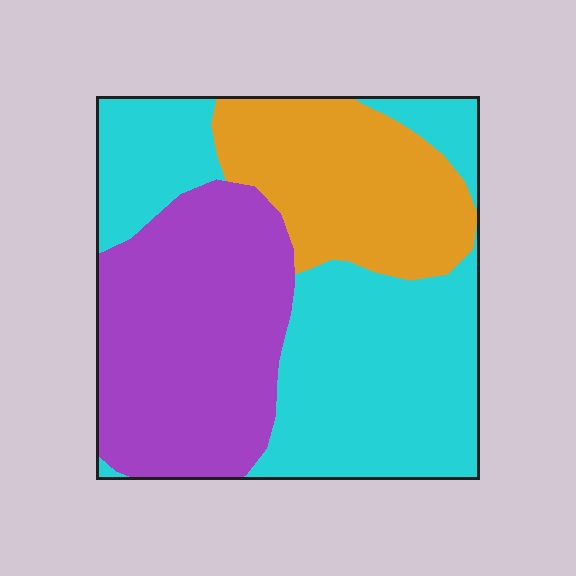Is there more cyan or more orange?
Cyan.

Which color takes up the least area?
Orange, at roughly 25%.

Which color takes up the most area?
Cyan, at roughly 45%.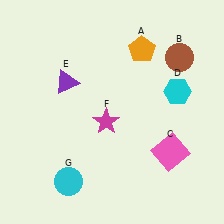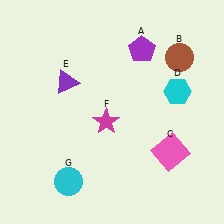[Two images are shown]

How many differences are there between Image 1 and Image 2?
There is 1 difference between the two images.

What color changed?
The pentagon (A) changed from orange in Image 1 to purple in Image 2.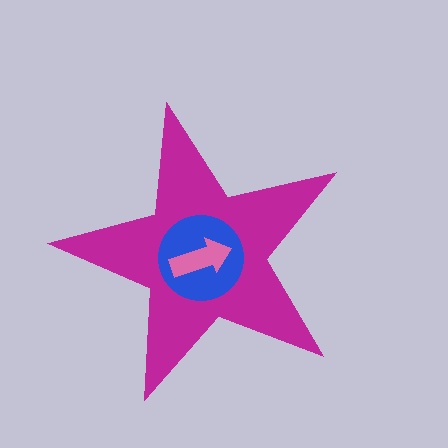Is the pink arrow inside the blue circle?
Yes.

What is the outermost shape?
The magenta star.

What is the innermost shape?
The pink arrow.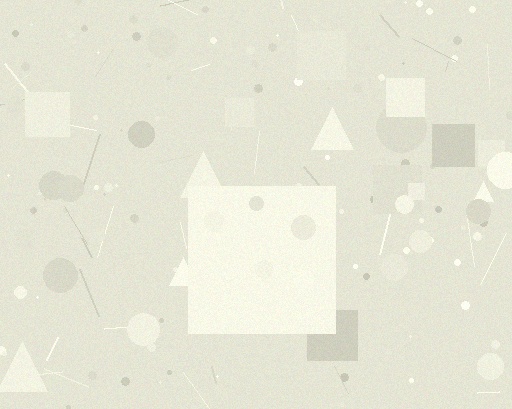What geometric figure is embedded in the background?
A square is embedded in the background.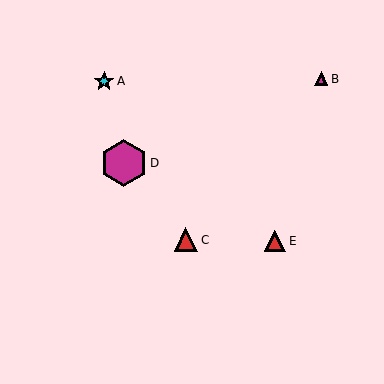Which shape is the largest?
The magenta hexagon (labeled D) is the largest.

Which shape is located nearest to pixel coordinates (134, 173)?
The magenta hexagon (labeled D) at (124, 163) is nearest to that location.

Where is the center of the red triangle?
The center of the red triangle is at (186, 240).